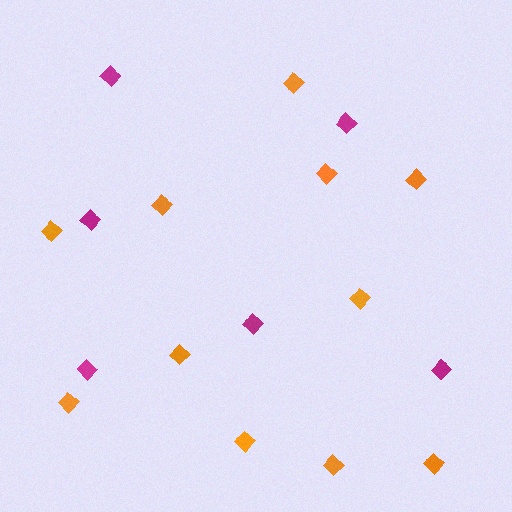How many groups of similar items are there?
There are 2 groups: one group of magenta diamonds (6) and one group of orange diamonds (11).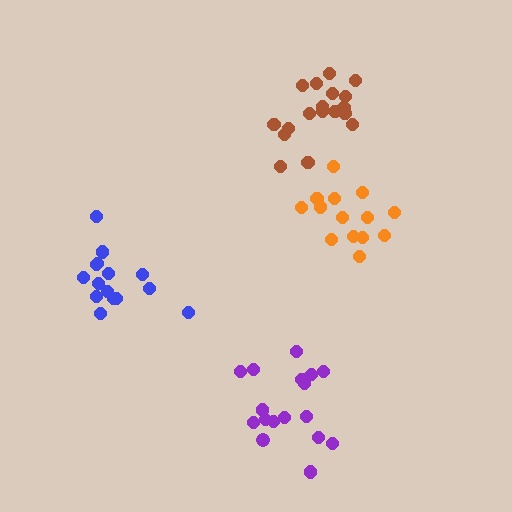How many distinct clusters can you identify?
There are 4 distinct clusters.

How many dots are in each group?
Group 1: 18 dots, Group 2: 18 dots, Group 3: 14 dots, Group 4: 15 dots (65 total).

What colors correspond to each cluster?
The clusters are colored: brown, purple, orange, blue.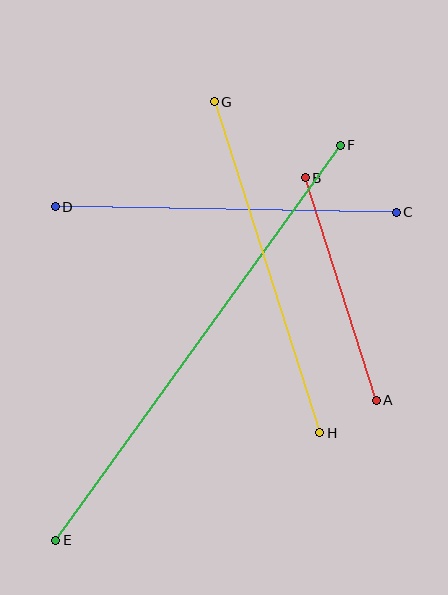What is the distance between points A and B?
The distance is approximately 234 pixels.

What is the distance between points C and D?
The distance is approximately 341 pixels.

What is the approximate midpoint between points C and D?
The midpoint is at approximately (226, 210) pixels.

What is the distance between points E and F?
The distance is approximately 487 pixels.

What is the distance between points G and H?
The distance is approximately 347 pixels.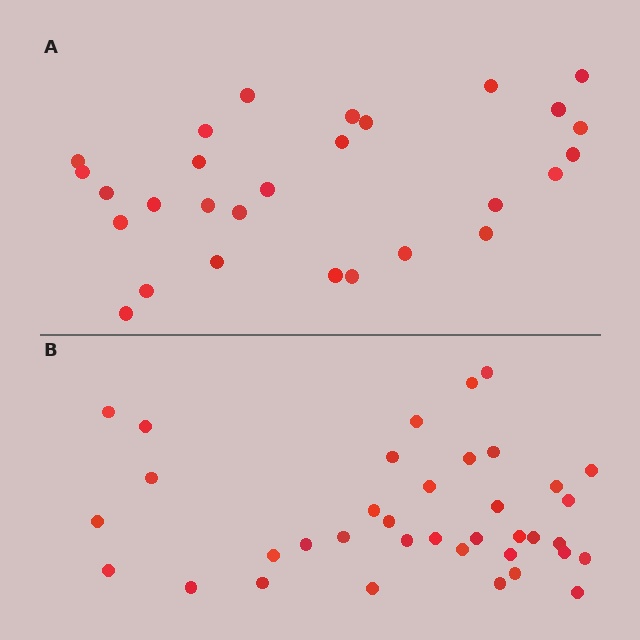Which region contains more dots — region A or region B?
Region B (the bottom region) has more dots.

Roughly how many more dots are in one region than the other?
Region B has roughly 8 or so more dots than region A.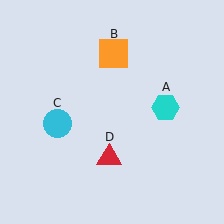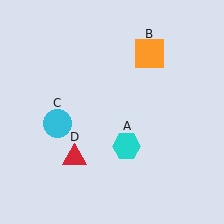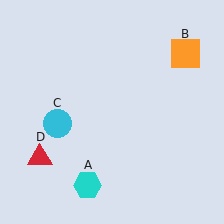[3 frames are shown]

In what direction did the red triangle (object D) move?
The red triangle (object D) moved left.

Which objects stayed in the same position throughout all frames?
Cyan circle (object C) remained stationary.